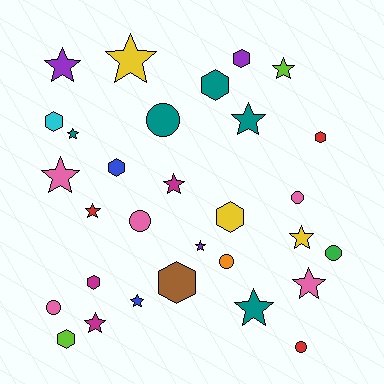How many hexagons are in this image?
There are 9 hexagons.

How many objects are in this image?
There are 30 objects.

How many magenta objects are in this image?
There are 3 magenta objects.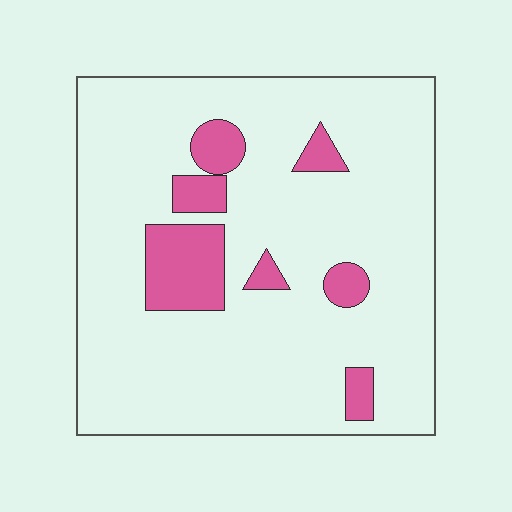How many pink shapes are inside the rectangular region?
7.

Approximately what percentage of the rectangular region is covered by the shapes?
Approximately 15%.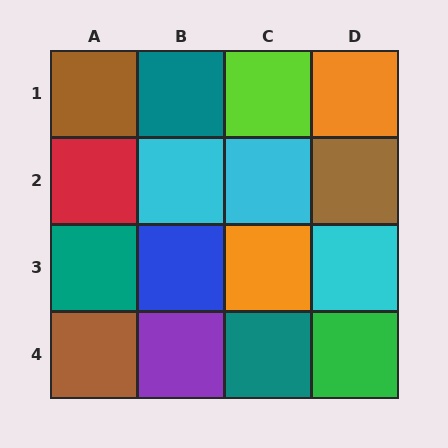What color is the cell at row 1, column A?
Brown.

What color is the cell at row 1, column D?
Orange.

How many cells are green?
1 cell is green.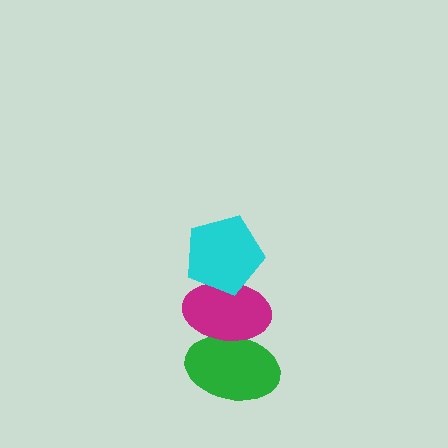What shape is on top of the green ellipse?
The magenta ellipse is on top of the green ellipse.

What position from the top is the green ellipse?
The green ellipse is 3rd from the top.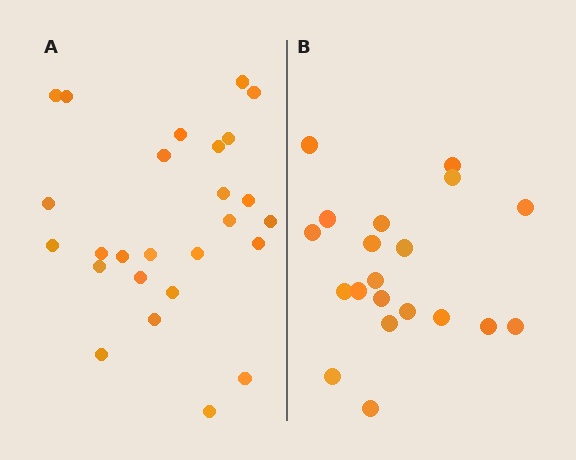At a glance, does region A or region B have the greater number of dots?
Region A (the left region) has more dots.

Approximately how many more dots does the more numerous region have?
Region A has about 6 more dots than region B.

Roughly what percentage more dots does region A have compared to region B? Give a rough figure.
About 30% more.